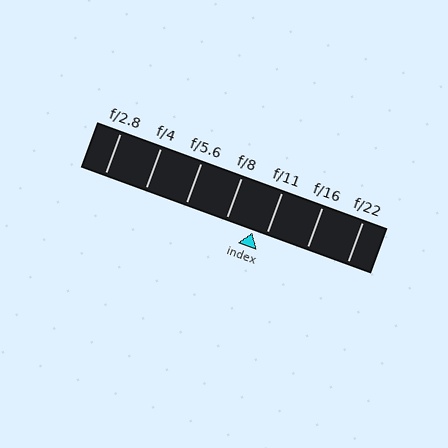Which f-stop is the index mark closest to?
The index mark is closest to f/11.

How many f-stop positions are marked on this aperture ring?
There are 7 f-stop positions marked.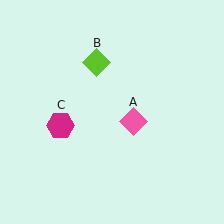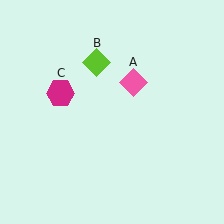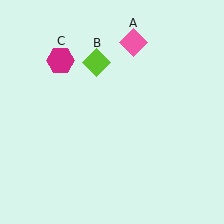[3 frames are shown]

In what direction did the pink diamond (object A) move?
The pink diamond (object A) moved up.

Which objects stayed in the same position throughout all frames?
Lime diamond (object B) remained stationary.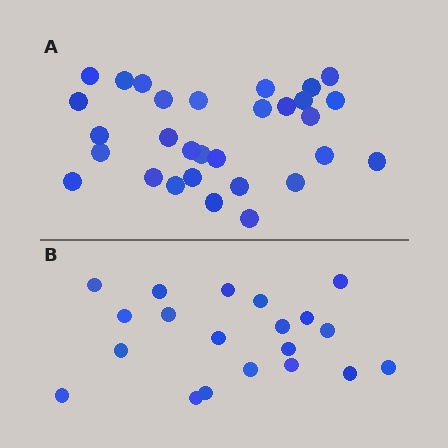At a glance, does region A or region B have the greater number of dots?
Region A (the top region) has more dots.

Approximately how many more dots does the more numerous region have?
Region A has roughly 10 or so more dots than region B.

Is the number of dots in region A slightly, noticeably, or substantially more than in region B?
Region A has substantially more. The ratio is roughly 1.5 to 1.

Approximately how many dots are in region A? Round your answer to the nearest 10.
About 30 dots.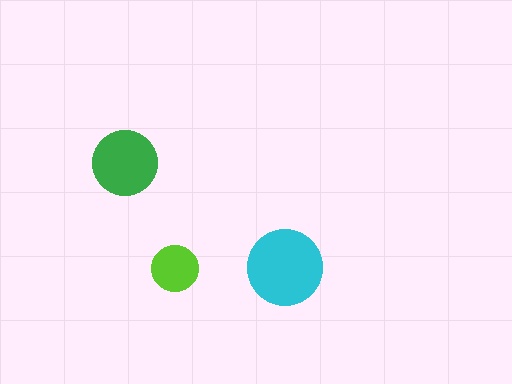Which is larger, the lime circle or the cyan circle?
The cyan one.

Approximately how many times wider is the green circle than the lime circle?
About 1.5 times wider.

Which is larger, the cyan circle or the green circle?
The cyan one.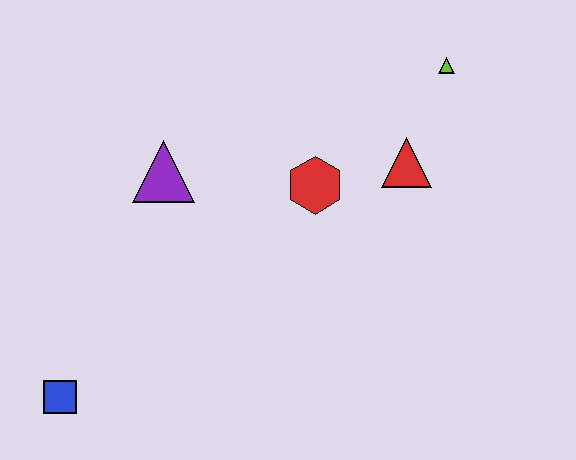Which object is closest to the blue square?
The purple triangle is closest to the blue square.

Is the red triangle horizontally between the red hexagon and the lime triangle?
Yes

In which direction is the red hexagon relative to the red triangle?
The red hexagon is to the left of the red triangle.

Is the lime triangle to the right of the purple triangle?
Yes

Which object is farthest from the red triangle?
The blue square is farthest from the red triangle.